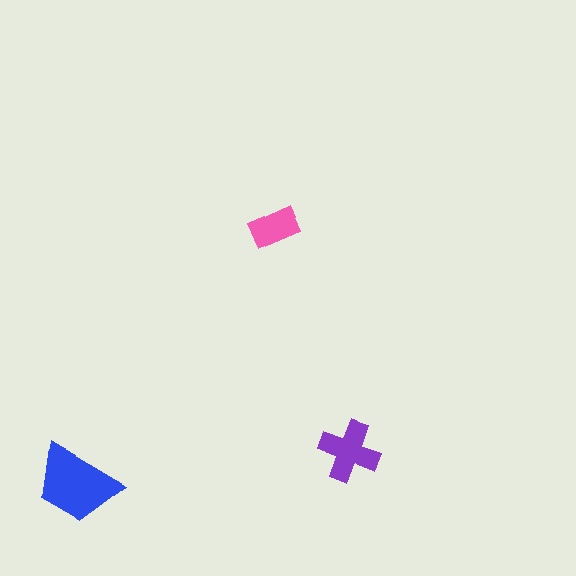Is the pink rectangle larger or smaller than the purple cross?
Smaller.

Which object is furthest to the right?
The purple cross is rightmost.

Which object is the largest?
The blue trapezoid.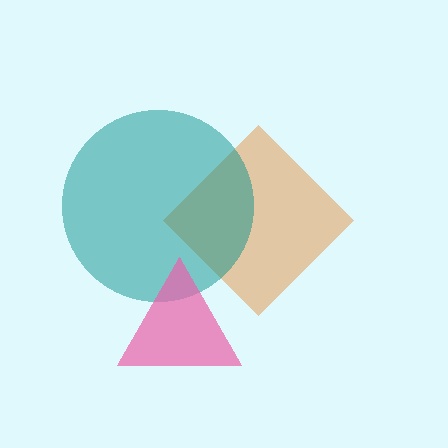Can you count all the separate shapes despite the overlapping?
Yes, there are 3 separate shapes.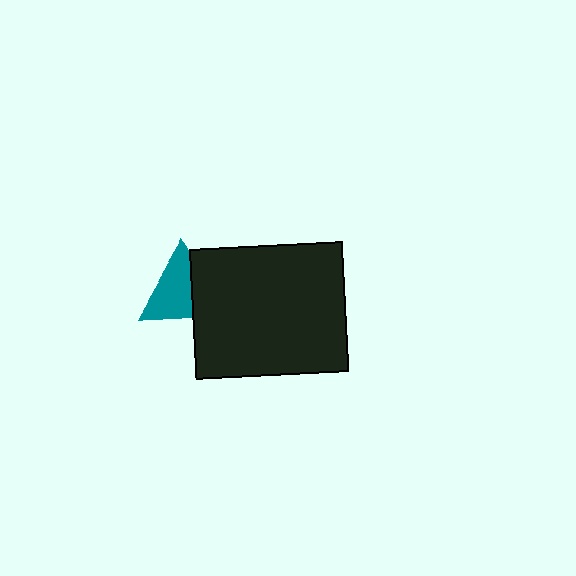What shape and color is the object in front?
The object in front is a black rectangle.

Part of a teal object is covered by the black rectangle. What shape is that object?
It is a triangle.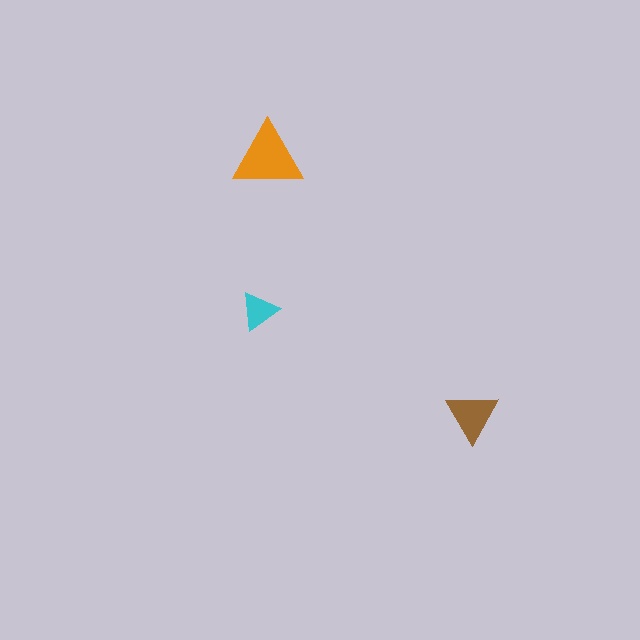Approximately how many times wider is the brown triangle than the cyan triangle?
About 1.5 times wider.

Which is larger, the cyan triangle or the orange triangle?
The orange one.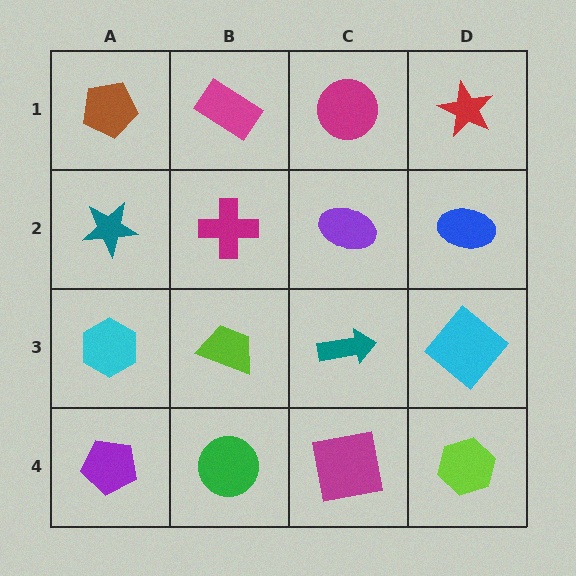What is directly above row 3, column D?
A blue ellipse.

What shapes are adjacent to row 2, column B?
A magenta rectangle (row 1, column B), a lime trapezoid (row 3, column B), a teal star (row 2, column A), a purple ellipse (row 2, column C).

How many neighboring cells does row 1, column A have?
2.